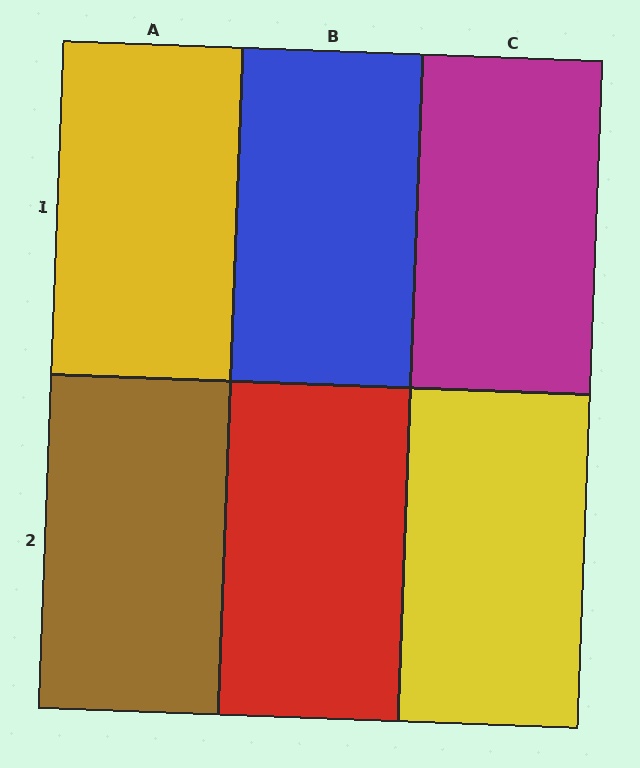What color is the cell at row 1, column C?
Magenta.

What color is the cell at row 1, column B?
Blue.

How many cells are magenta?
1 cell is magenta.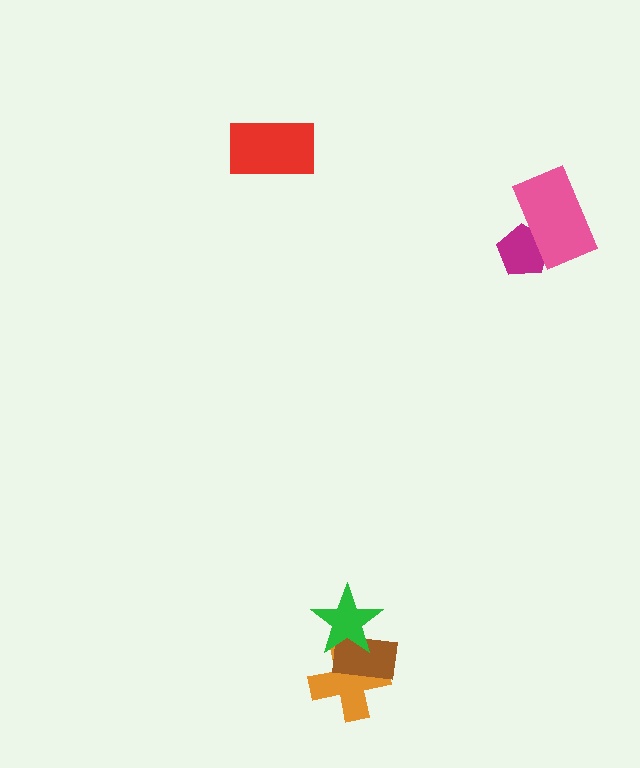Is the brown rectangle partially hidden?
Yes, it is partially covered by another shape.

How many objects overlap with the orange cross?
2 objects overlap with the orange cross.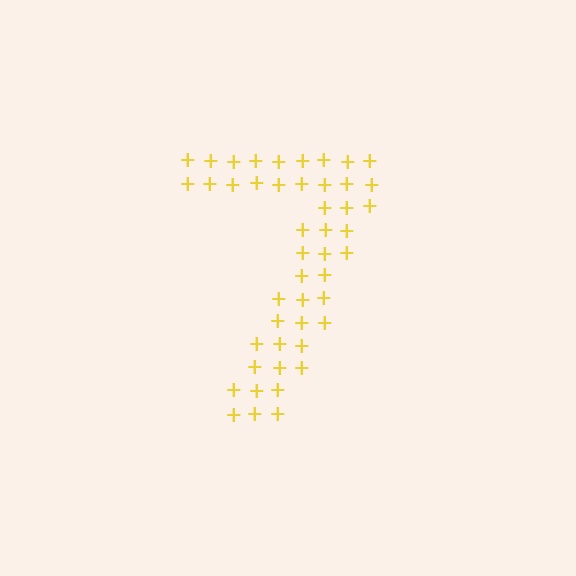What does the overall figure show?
The overall figure shows the digit 7.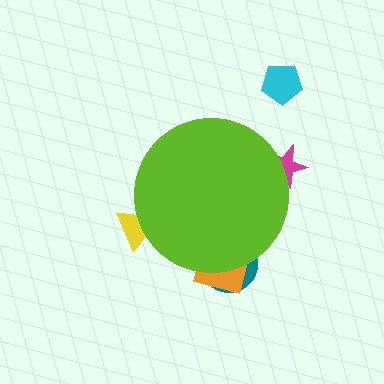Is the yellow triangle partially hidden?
Yes, the yellow triangle is partially hidden behind the lime circle.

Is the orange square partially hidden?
Yes, the orange square is partially hidden behind the lime circle.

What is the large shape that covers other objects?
A lime circle.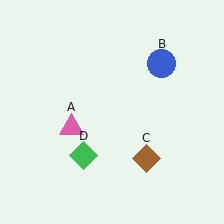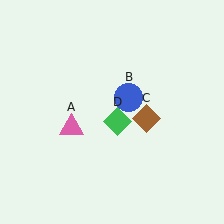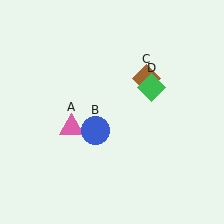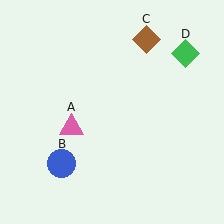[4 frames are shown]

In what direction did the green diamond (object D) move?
The green diamond (object D) moved up and to the right.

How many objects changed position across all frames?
3 objects changed position: blue circle (object B), brown diamond (object C), green diamond (object D).